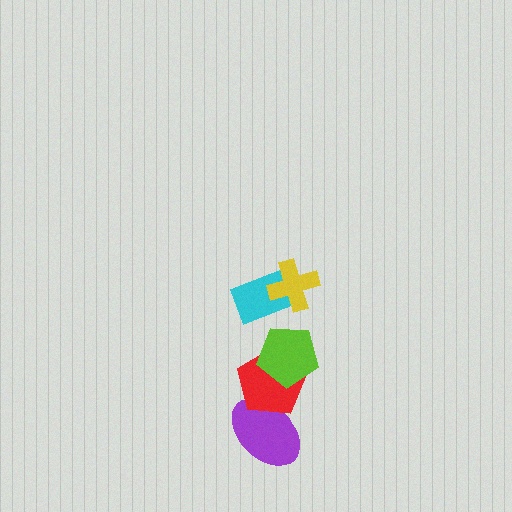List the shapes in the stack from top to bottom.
From top to bottom: the yellow cross, the cyan rectangle, the lime pentagon, the red pentagon, the purple ellipse.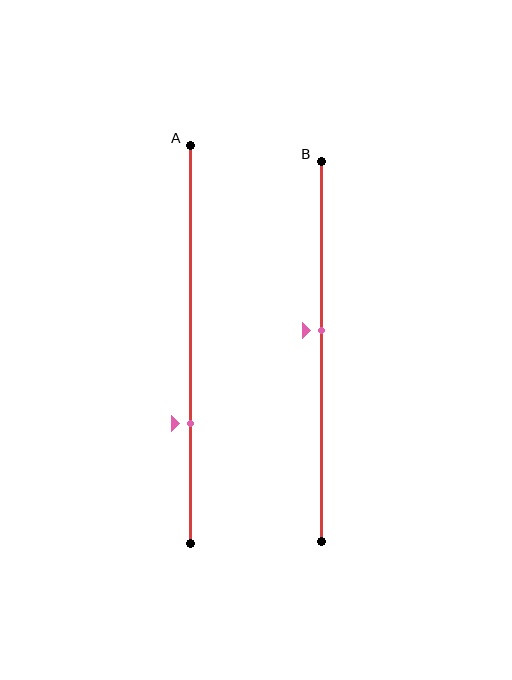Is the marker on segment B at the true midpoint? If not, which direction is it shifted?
No, the marker on segment B is shifted upward by about 6% of the segment length.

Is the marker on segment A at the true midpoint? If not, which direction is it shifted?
No, the marker on segment A is shifted downward by about 20% of the segment length.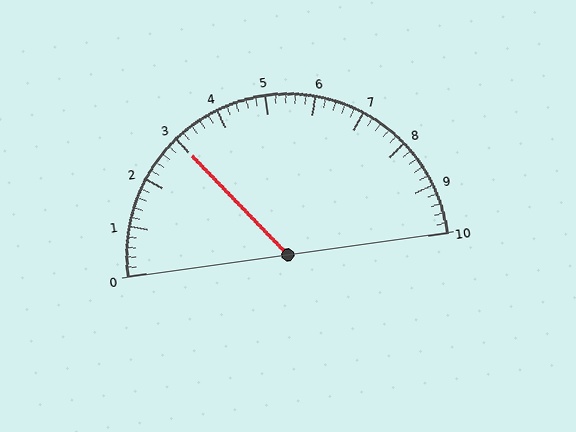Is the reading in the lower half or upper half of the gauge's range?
The reading is in the lower half of the range (0 to 10).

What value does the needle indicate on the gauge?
The needle indicates approximately 3.0.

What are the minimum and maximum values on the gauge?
The gauge ranges from 0 to 10.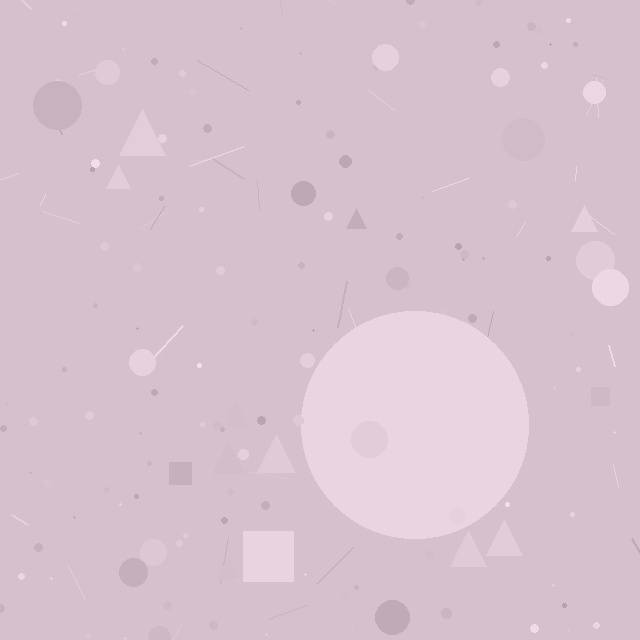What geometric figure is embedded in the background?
A circle is embedded in the background.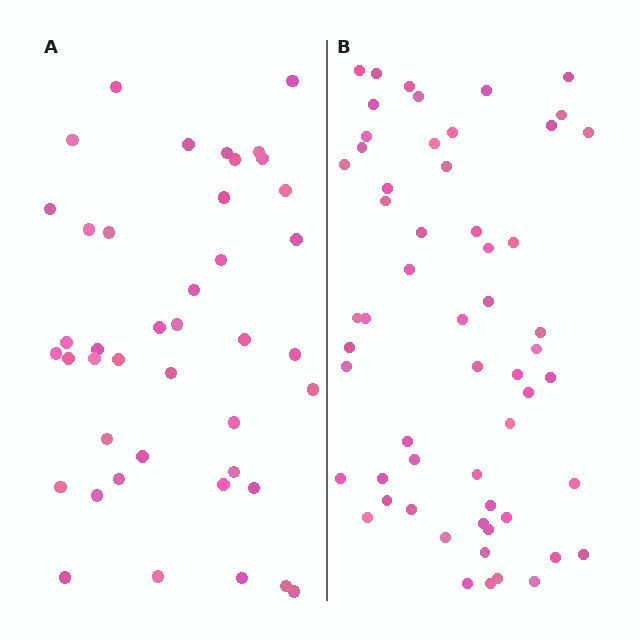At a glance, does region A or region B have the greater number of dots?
Region B (the right region) has more dots.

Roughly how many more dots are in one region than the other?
Region B has approximately 15 more dots than region A.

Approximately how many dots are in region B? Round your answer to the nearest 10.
About 60 dots. (The exact count is 57, which rounds to 60.)